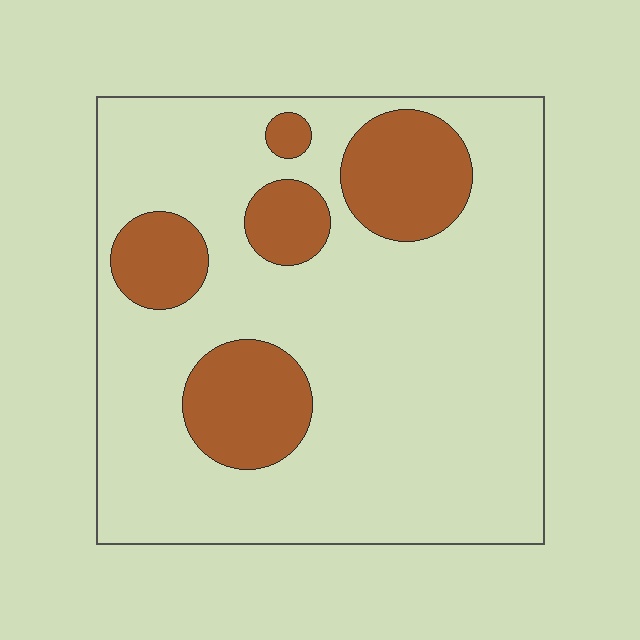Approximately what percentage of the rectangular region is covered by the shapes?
Approximately 20%.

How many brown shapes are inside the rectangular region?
5.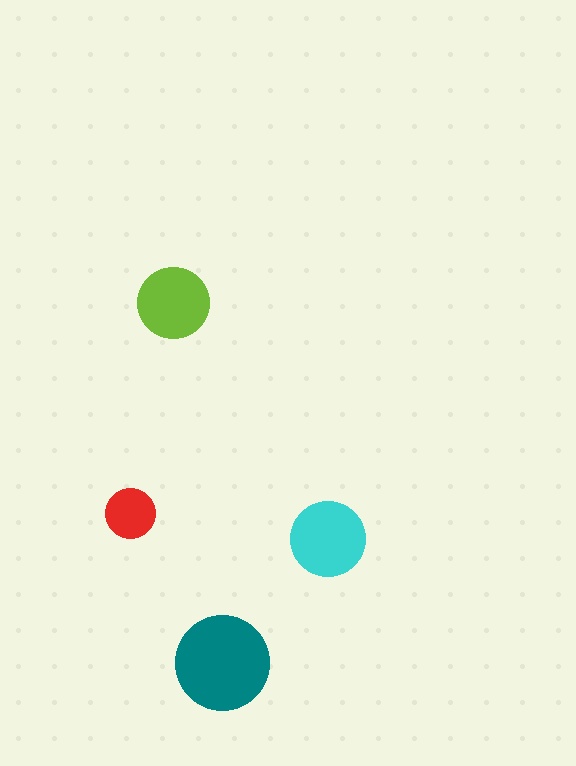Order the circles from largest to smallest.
the teal one, the cyan one, the lime one, the red one.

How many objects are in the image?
There are 4 objects in the image.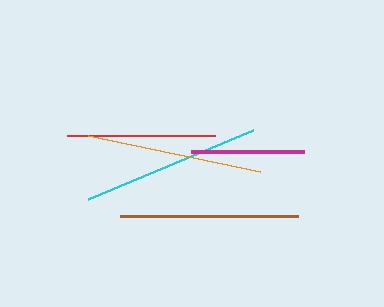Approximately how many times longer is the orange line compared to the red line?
The orange line is approximately 1.2 times the length of the red line.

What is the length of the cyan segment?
The cyan segment is approximately 179 pixels long.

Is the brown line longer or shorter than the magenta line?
The brown line is longer than the magenta line.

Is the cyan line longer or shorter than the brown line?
The cyan line is longer than the brown line.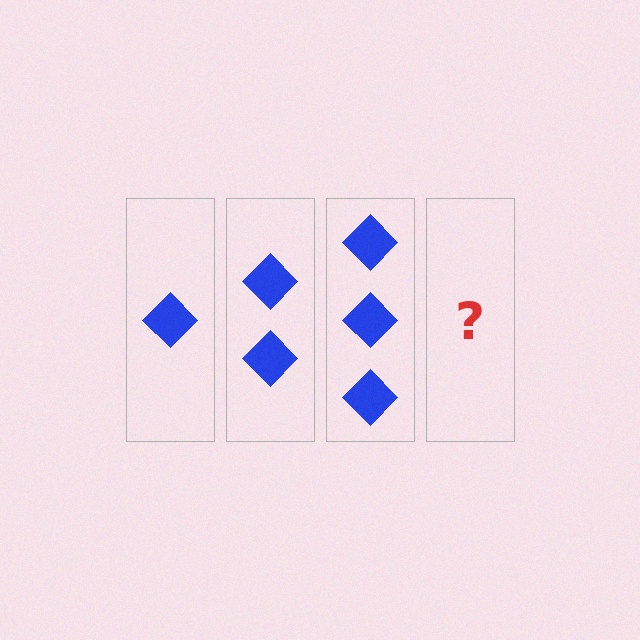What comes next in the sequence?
The next element should be 4 diamonds.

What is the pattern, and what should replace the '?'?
The pattern is that each step adds one more diamond. The '?' should be 4 diamonds.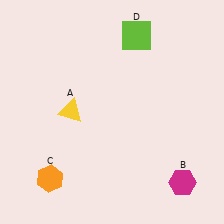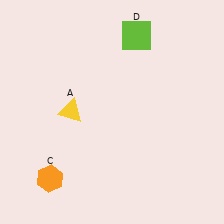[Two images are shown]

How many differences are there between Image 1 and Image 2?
There is 1 difference between the two images.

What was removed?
The magenta hexagon (B) was removed in Image 2.